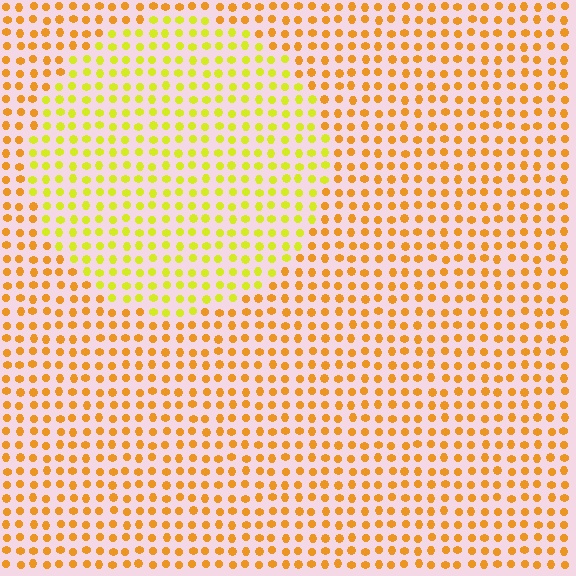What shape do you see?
I see a circle.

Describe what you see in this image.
The image is filled with small orange elements in a uniform arrangement. A circle-shaped region is visible where the elements are tinted to a slightly different hue, forming a subtle color boundary.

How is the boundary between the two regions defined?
The boundary is defined purely by a slight shift in hue (about 33 degrees). Spacing, size, and orientation are identical on both sides.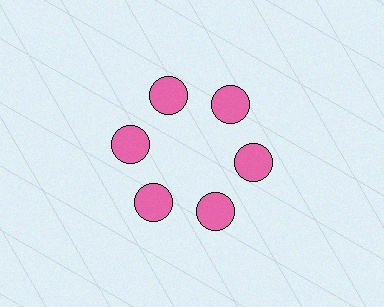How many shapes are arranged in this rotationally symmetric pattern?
There are 6 shapes, arranged in 6 groups of 1.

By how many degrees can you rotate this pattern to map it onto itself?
The pattern maps onto itself every 60 degrees of rotation.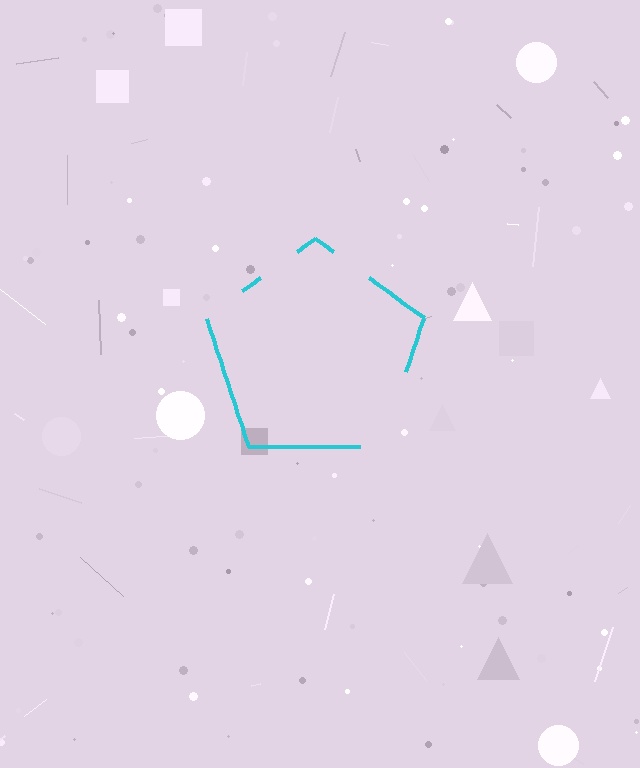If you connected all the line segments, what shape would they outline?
They would outline a pentagon.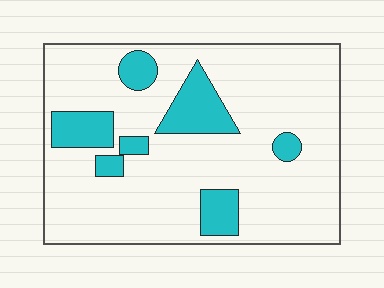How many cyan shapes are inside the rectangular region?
7.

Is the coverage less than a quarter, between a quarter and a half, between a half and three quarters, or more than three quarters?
Less than a quarter.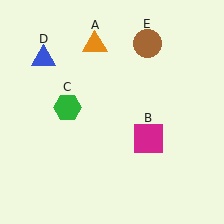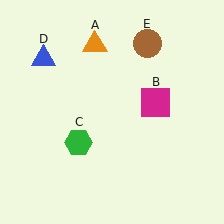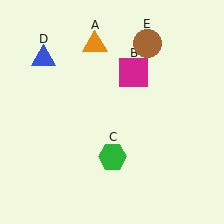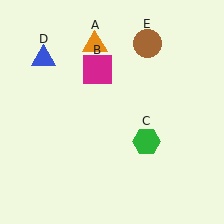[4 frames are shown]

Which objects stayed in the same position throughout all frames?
Orange triangle (object A) and blue triangle (object D) and brown circle (object E) remained stationary.